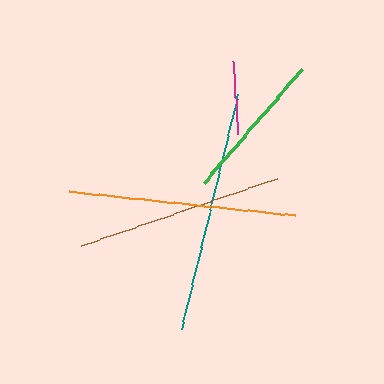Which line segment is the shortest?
The magenta line is the shortest at approximately 73 pixels.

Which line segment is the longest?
The teal line is the longest at approximately 242 pixels.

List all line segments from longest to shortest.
From longest to shortest: teal, orange, brown, green, magenta.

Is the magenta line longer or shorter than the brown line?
The brown line is longer than the magenta line.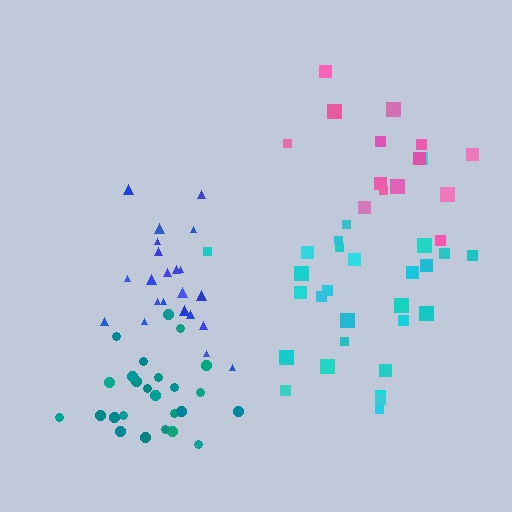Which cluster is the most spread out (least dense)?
Pink.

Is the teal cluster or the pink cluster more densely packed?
Teal.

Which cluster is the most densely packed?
Teal.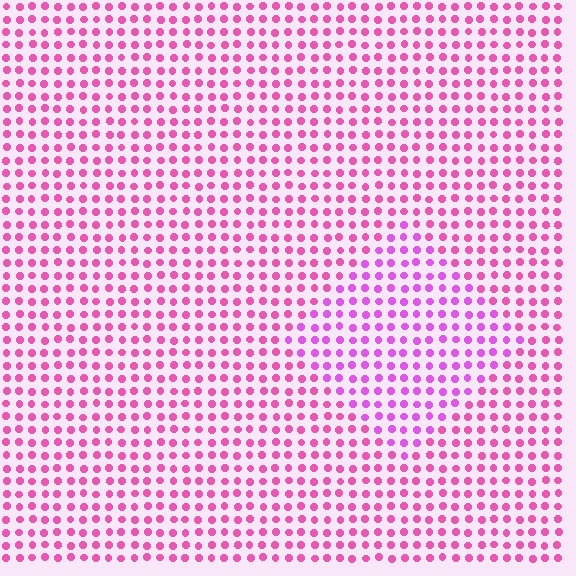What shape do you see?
I see a diamond.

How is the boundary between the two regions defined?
The boundary is defined purely by a slight shift in hue (about 27 degrees). Spacing, size, and orientation are identical on both sides.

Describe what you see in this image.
The image is filled with small pink elements in a uniform arrangement. A diamond-shaped region is visible where the elements are tinted to a slightly different hue, forming a subtle color boundary.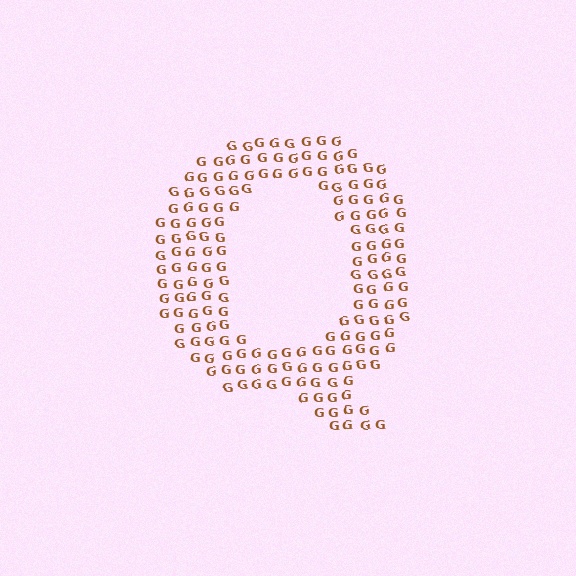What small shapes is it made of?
It is made of small letter G's.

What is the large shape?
The large shape is the letter Q.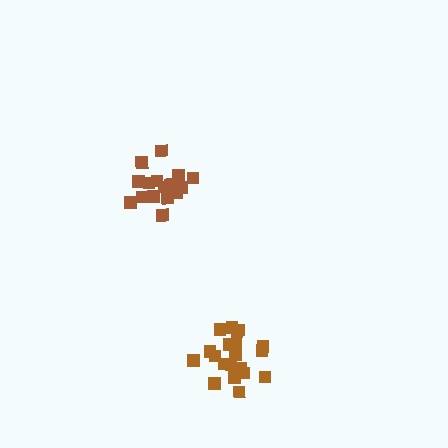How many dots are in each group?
Group 1: 17 dots, Group 2: 20 dots (37 total).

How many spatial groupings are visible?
There are 2 spatial groupings.